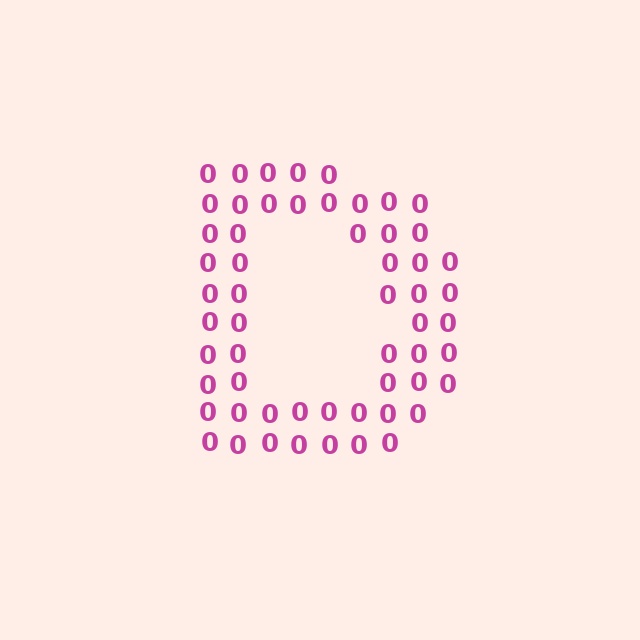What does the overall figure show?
The overall figure shows the letter D.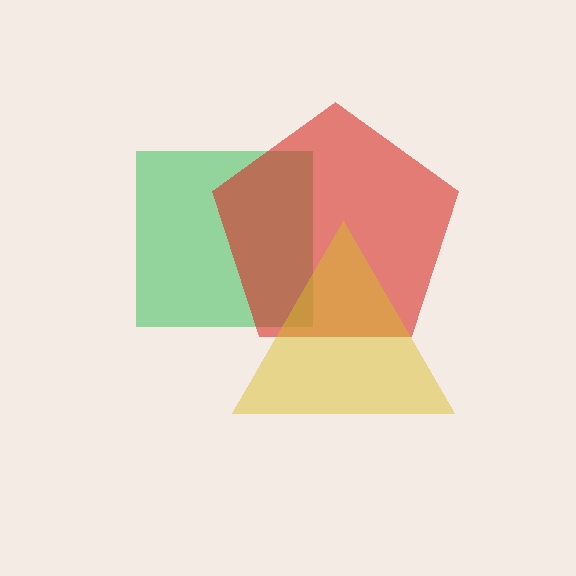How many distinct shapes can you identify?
There are 3 distinct shapes: a green square, a red pentagon, a yellow triangle.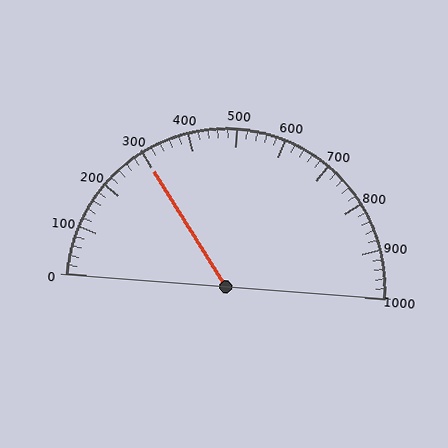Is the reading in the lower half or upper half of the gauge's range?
The reading is in the lower half of the range (0 to 1000).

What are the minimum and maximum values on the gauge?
The gauge ranges from 0 to 1000.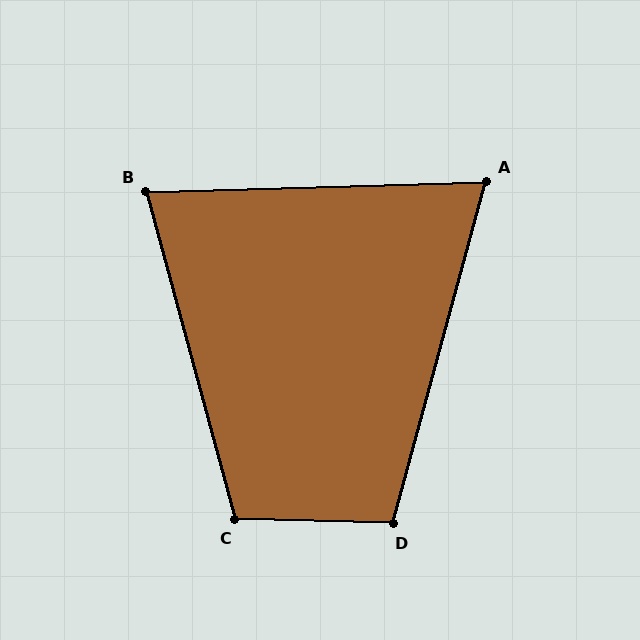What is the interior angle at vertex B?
Approximately 76 degrees (acute).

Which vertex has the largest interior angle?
C, at approximately 107 degrees.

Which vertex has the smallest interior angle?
A, at approximately 73 degrees.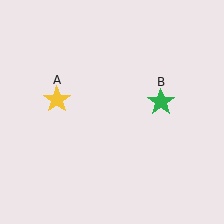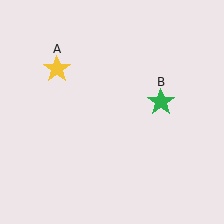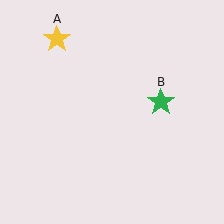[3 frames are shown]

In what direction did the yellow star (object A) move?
The yellow star (object A) moved up.